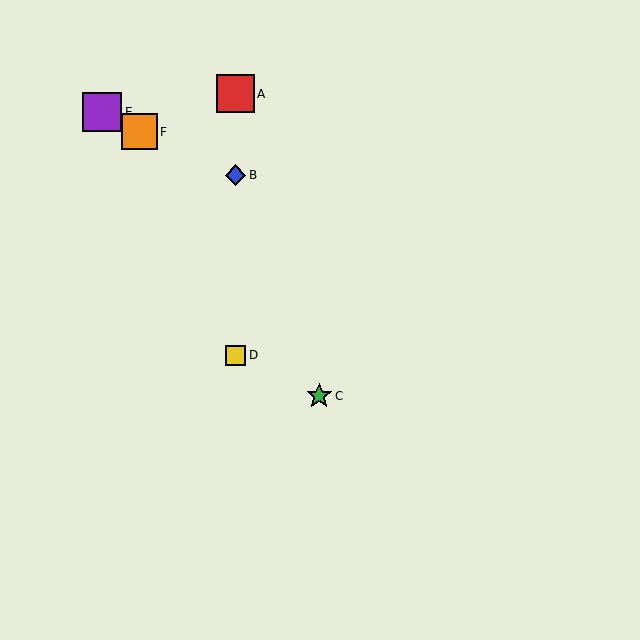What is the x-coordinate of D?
Object D is at x≈236.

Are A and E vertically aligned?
No, A is at x≈236 and E is at x≈102.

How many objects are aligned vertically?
3 objects (A, B, D) are aligned vertically.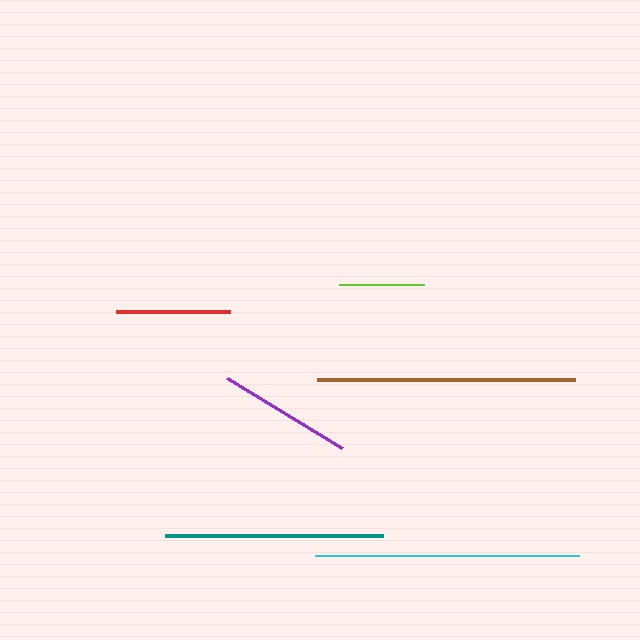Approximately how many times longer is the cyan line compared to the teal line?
The cyan line is approximately 1.2 times the length of the teal line.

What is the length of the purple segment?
The purple segment is approximately 134 pixels long.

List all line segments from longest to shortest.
From longest to shortest: cyan, brown, teal, purple, red, lime.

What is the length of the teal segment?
The teal segment is approximately 218 pixels long.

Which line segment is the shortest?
The lime line is the shortest at approximately 86 pixels.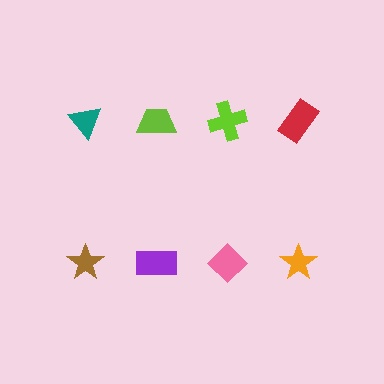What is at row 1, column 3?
A lime cross.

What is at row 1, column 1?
A teal triangle.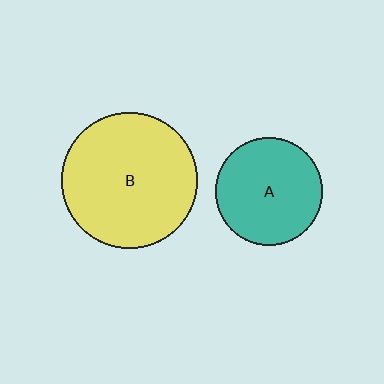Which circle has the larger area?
Circle B (yellow).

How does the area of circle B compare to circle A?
Approximately 1.6 times.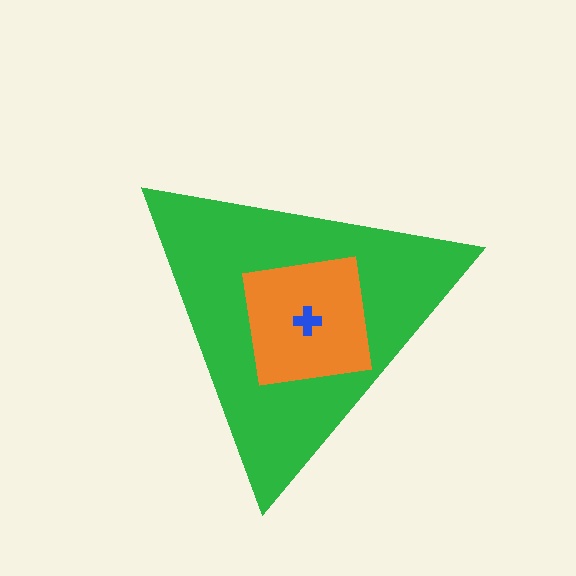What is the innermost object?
The blue cross.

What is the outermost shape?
The green triangle.